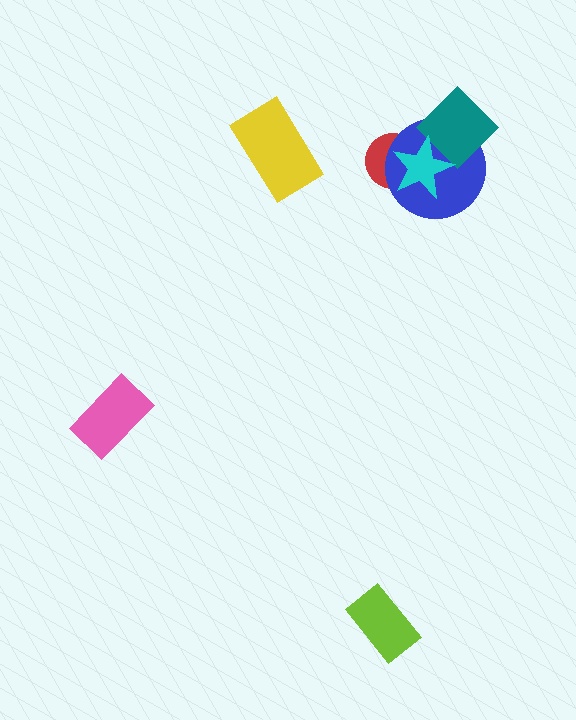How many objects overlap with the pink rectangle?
0 objects overlap with the pink rectangle.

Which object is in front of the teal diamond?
The cyan star is in front of the teal diamond.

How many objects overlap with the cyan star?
3 objects overlap with the cyan star.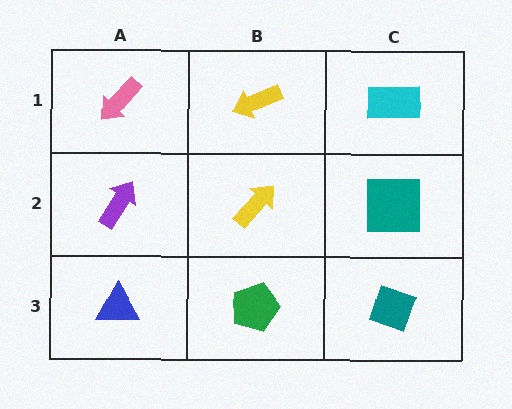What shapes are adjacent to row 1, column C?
A teal square (row 2, column C), a yellow arrow (row 1, column B).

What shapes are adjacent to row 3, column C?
A teal square (row 2, column C), a green pentagon (row 3, column B).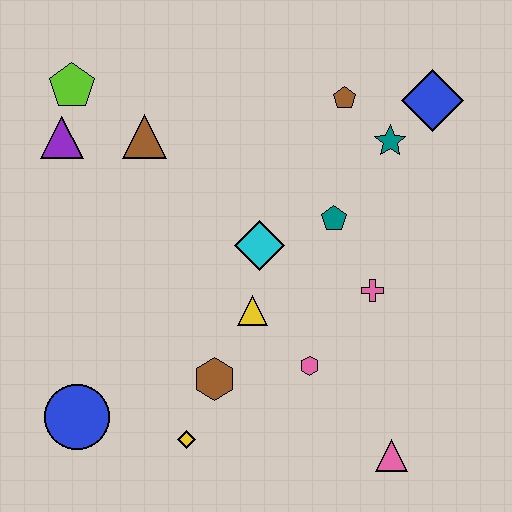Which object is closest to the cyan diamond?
The yellow triangle is closest to the cyan diamond.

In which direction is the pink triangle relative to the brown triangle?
The pink triangle is below the brown triangle.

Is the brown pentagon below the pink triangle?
No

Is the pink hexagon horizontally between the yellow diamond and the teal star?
Yes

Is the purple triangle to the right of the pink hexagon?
No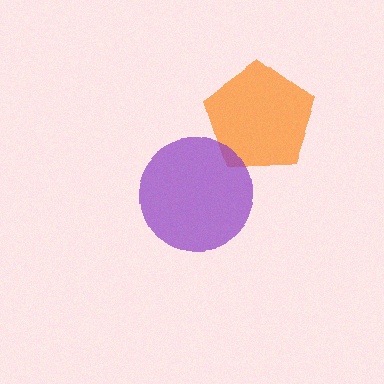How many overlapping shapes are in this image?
There are 2 overlapping shapes in the image.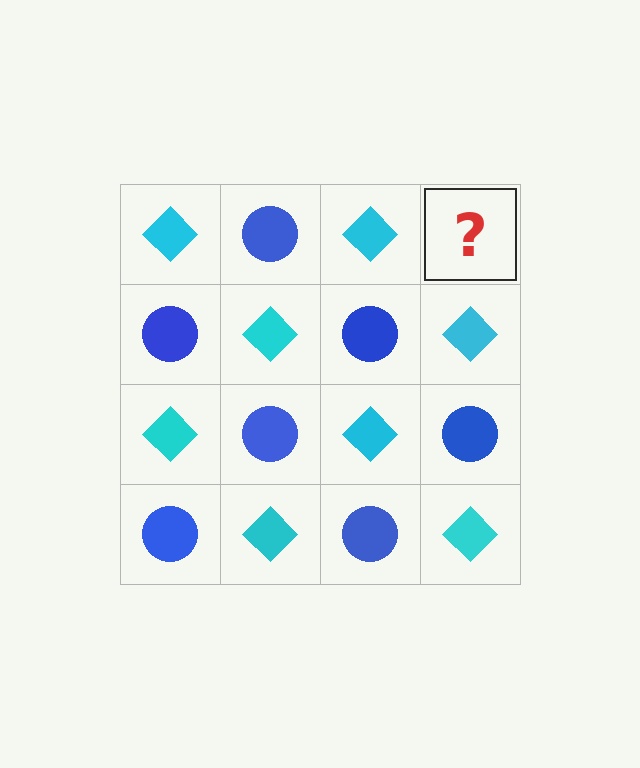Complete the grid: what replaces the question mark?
The question mark should be replaced with a blue circle.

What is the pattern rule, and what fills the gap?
The rule is that it alternates cyan diamond and blue circle in a checkerboard pattern. The gap should be filled with a blue circle.